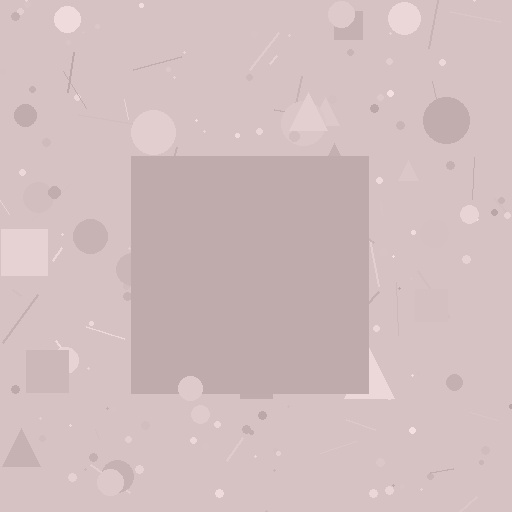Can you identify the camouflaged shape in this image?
The camouflaged shape is a square.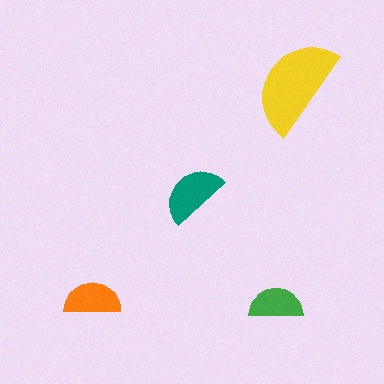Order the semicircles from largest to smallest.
the yellow one, the teal one, the orange one, the green one.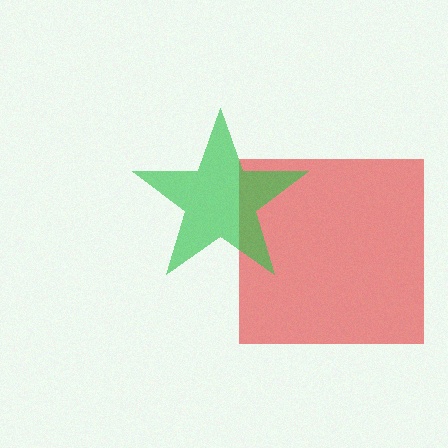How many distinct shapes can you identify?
There are 2 distinct shapes: a red square, a green star.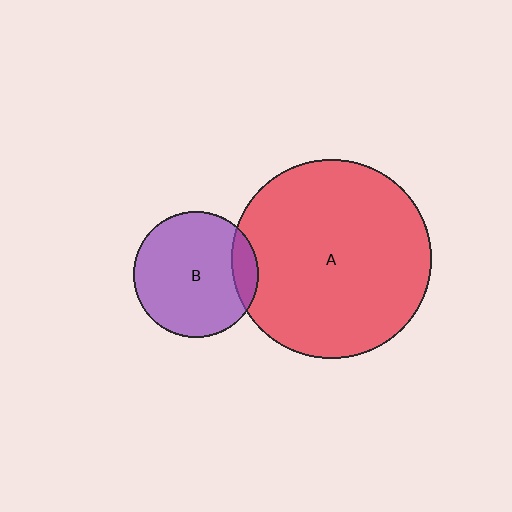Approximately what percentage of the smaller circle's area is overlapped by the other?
Approximately 10%.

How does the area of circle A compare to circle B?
Approximately 2.5 times.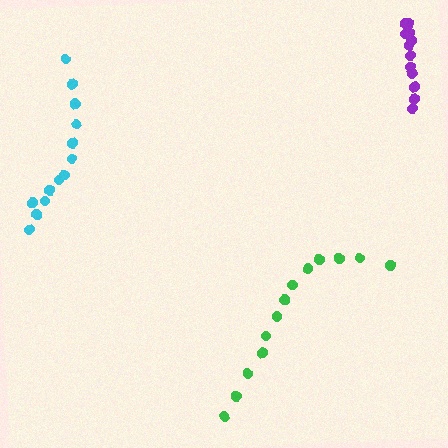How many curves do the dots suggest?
There are 3 distinct paths.